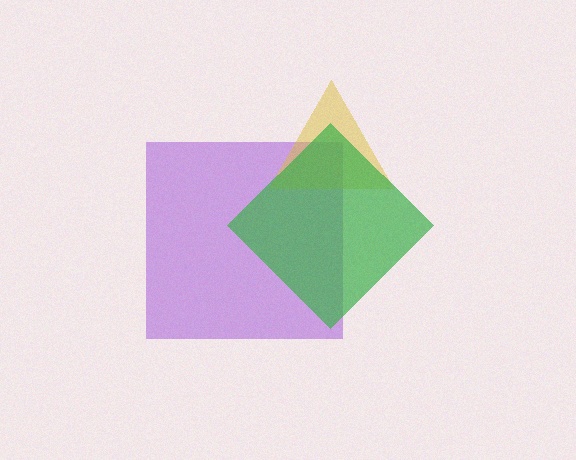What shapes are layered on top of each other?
The layered shapes are: a purple square, a yellow triangle, a green diamond.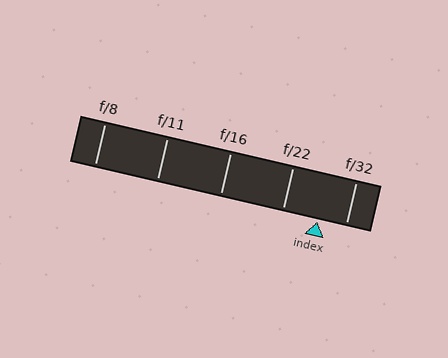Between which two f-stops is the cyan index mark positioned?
The index mark is between f/22 and f/32.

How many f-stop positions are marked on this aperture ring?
There are 5 f-stop positions marked.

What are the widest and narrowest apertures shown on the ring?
The widest aperture shown is f/8 and the narrowest is f/32.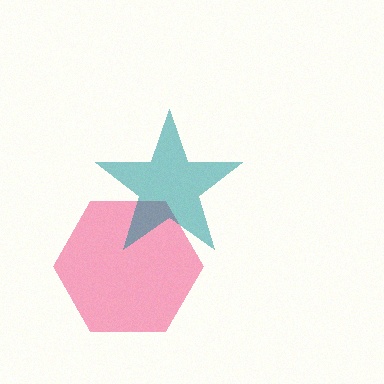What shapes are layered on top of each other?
The layered shapes are: a pink hexagon, a teal star.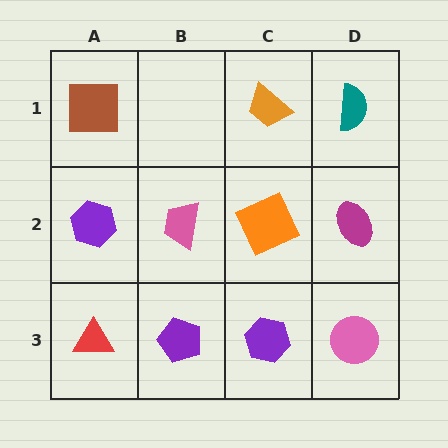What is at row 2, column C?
An orange square.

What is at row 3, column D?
A pink circle.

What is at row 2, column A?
A purple hexagon.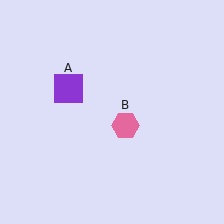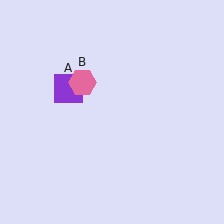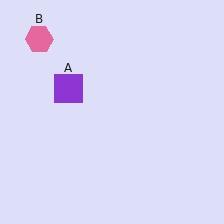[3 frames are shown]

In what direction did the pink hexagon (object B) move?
The pink hexagon (object B) moved up and to the left.